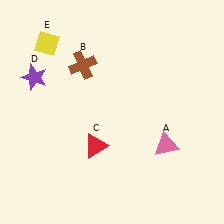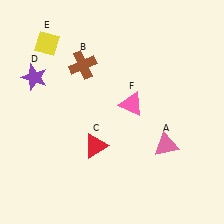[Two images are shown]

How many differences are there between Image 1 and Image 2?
There is 1 difference between the two images.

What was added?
A pink triangle (F) was added in Image 2.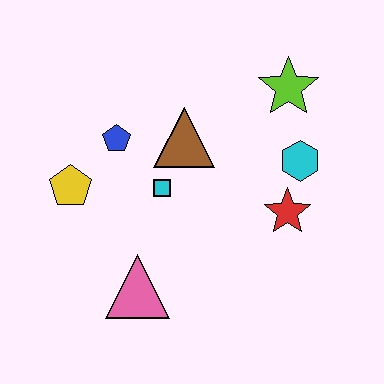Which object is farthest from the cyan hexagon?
The yellow pentagon is farthest from the cyan hexagon.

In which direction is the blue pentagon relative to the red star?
The blue pentagon is to the left of the red star.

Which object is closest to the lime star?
The cyan hexagon is closest to the lime star.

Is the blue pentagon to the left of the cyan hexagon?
Yes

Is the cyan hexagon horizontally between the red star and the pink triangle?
No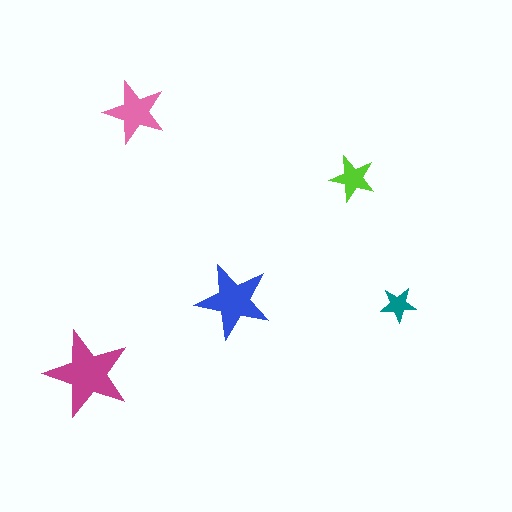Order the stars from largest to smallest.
the magenta one, the blue one, the pink one, the lime one, the teal one.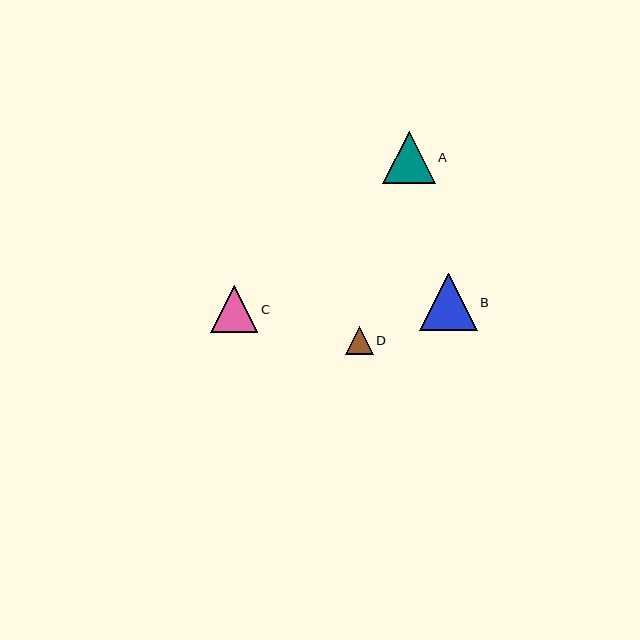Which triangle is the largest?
Triangle B is the largest with a size of approximately 58 pixels.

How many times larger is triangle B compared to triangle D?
Triangle B is approximately 2.1 times the size of triangle D.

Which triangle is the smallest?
Triangle D is the smallest with a size of approximately 28 pixels.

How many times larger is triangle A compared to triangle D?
Triangle A is approximately 1.9 times the size of triangle D.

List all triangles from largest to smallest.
From largest to smallest: B, A, C, D.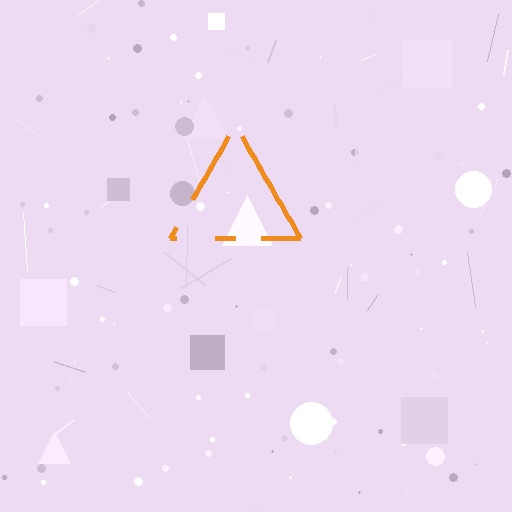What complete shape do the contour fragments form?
The contour fragments form a triangle.